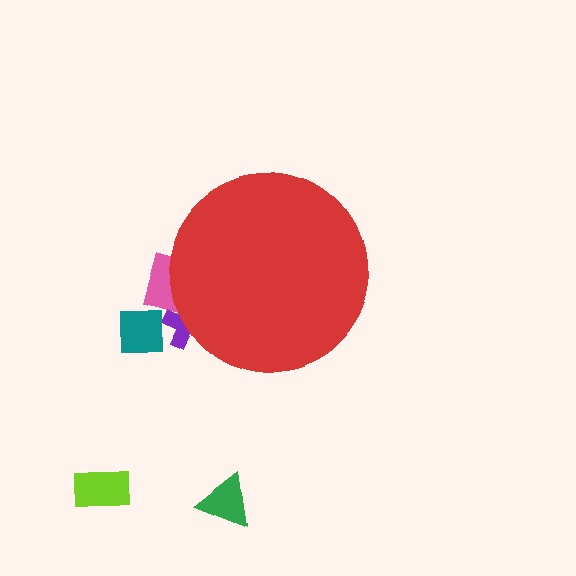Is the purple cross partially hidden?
Yes, the purple cross is partially hidden behind the red circle.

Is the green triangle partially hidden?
No, the green triangle is fully visible.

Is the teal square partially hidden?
No, the teal square is fully visible.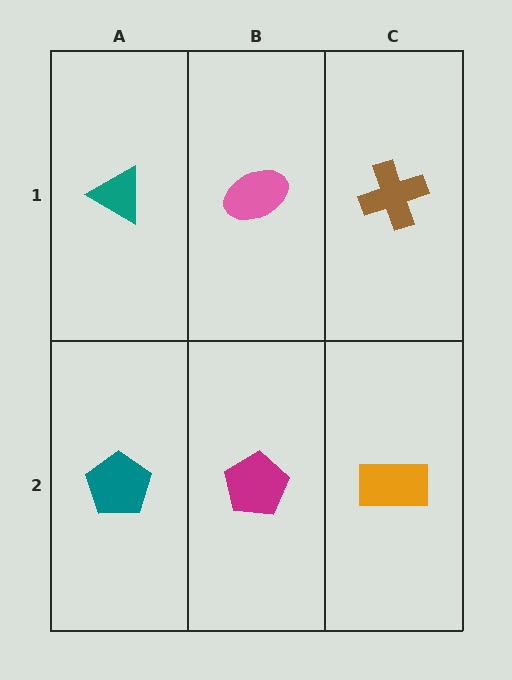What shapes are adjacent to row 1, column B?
A magenta pentagon (row 2, column B), a teal triangle (row 1, column A), a brown cross (row 1, column C).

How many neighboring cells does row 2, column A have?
2.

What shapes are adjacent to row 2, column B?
A pink ellipse (row 1, column B), a teal pentagon (row 2, column A), an orange rectangle (row 2, column C).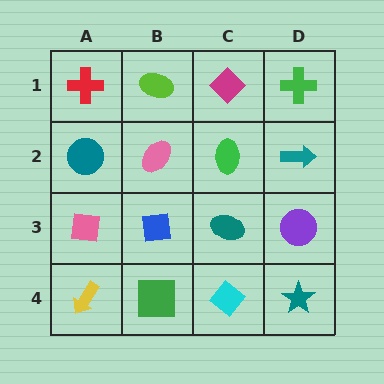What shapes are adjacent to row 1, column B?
A pink ellipse (row 2, column B), a red cross (row 1, column A), a magenta diamond (row 1, column C).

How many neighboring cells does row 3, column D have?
3.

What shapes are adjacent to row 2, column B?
A lime ellipse (row 1, column B), a blue square (row 3, column B), a teal circle (row 2, column A), a green ellipse (row 2, column C).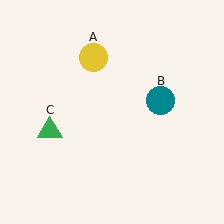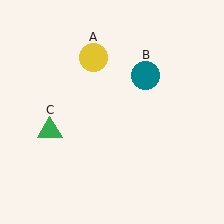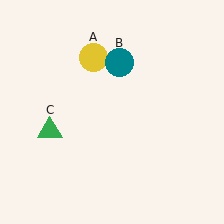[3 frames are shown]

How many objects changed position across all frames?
1 object changed position: teal circle (object B).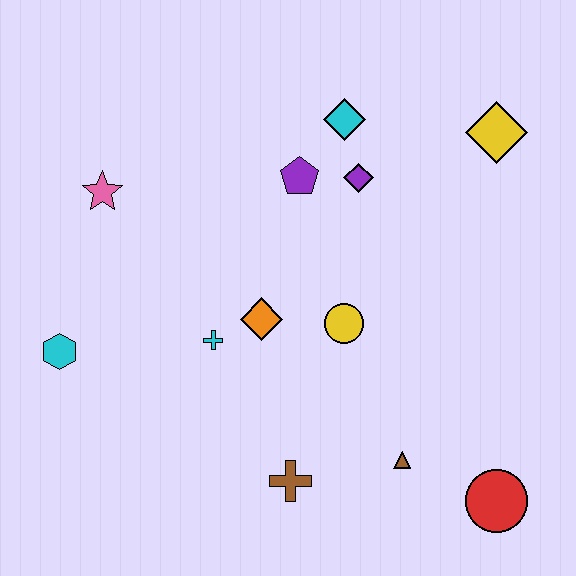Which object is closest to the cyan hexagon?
The cyan cross is closest to the cyan hexagon.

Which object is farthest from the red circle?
The pink star is farthest from the red circle.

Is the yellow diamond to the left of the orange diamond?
No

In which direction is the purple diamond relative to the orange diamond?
The purple diamond is above the orange diamond.